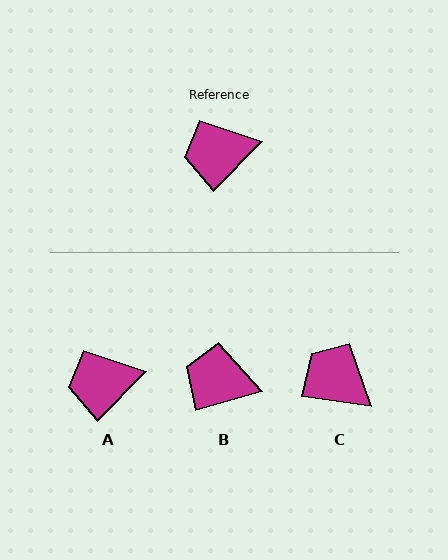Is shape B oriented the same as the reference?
No, it is off by about 30 degrees.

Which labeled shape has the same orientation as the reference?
A.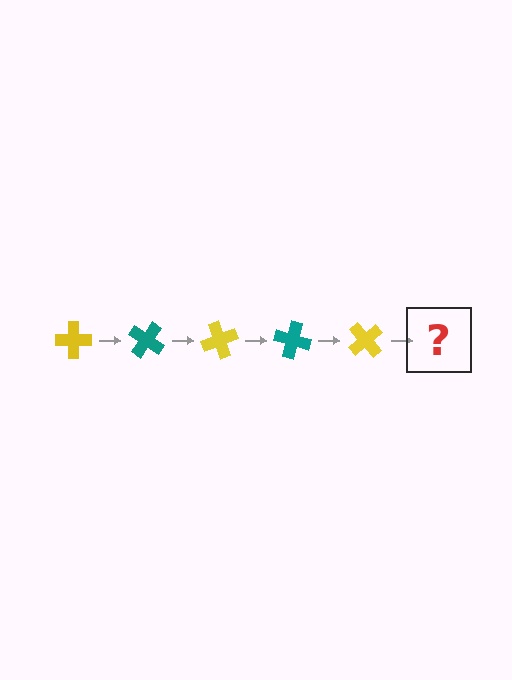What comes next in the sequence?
The next element should be a teal cross, rotated 175 degrees from the start.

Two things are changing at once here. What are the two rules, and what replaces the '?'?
The two rules are that it rotates 35 degrees each step and the color cycles through yellow and teal. The '?' should be a teal cross, rotated 175 degrees from the start.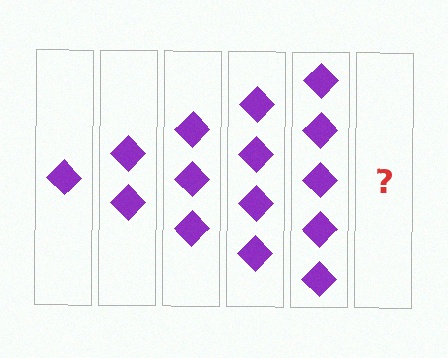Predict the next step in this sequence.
The next step is 6 diamonds.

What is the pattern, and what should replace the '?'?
The pattern is that each step adds one more diamond. The '?' should be 6 diamonds.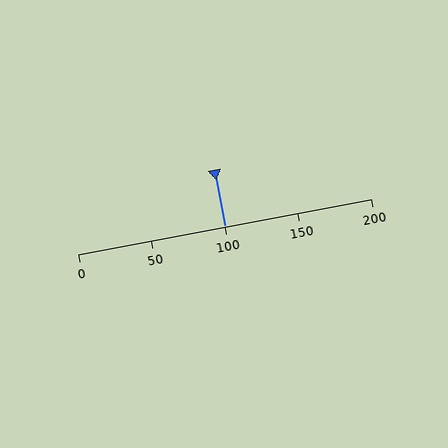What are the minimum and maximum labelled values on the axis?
The axis runs from 0 to 200.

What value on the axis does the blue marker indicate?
The marker indicates approximately 100.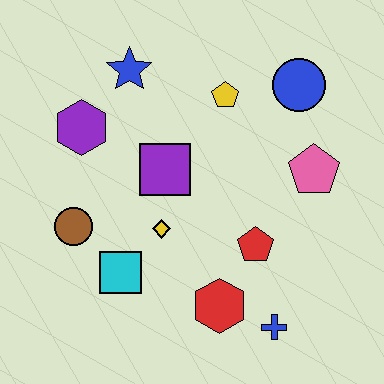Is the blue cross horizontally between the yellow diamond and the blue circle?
Yes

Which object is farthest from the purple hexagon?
The blue cross is farthest from the purple hexagon.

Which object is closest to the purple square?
The yellow diamond is closest to the purple square.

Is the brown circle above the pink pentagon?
No